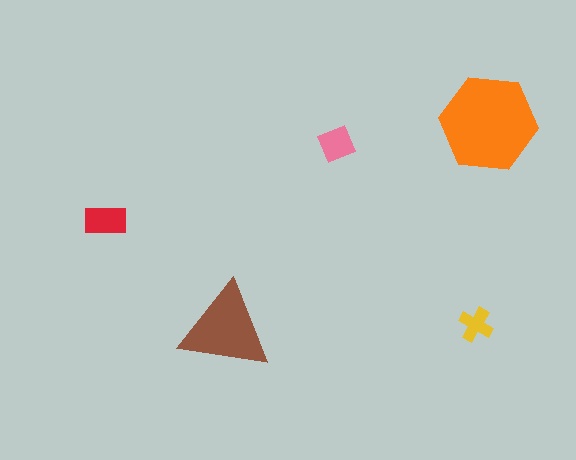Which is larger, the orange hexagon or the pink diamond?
The orange hexagon.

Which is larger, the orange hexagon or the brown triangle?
The orange hexagon.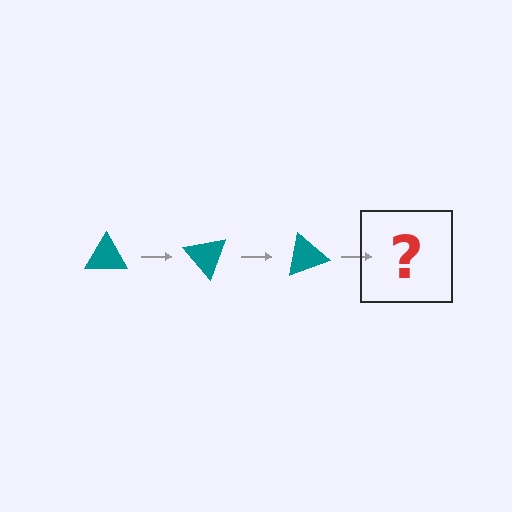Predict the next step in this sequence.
The next step is a teal triangle rotated 150 degrees.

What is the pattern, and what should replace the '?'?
The pattern is that the triangle rotates 50 degrees each step. The '?' should be a teal triangle rotated 150 degrees.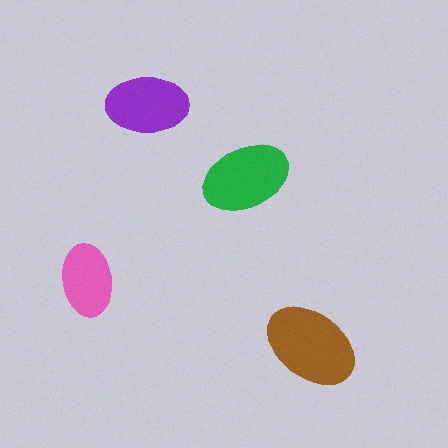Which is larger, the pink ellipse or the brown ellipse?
The brown one.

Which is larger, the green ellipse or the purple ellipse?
The green one.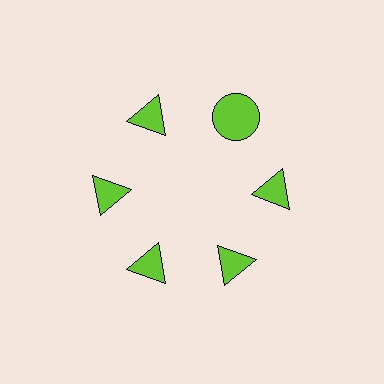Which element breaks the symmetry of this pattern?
The lime circle at roughly the 1 o'clock position breaks the symmetry. All other shapes are lime triangles.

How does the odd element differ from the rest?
It has a different shape: circle instead of triangle.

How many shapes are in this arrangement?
There are 6 shapes arranged in a ring pattern.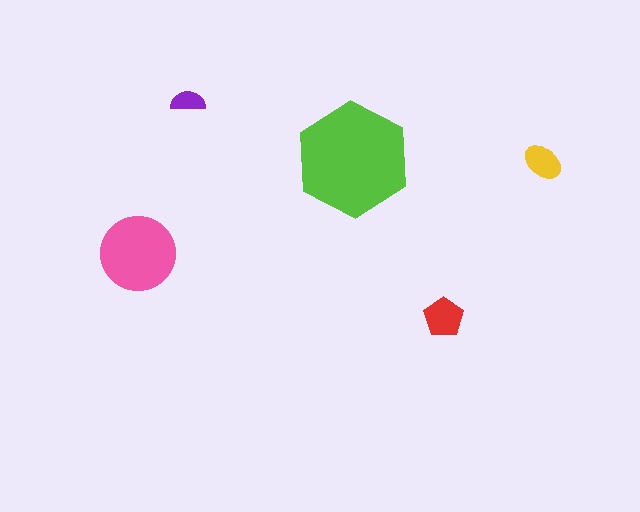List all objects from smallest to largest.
The purple semicircle, the yellow ellipse, the red pentagon, the pink circle, the lime hexagon.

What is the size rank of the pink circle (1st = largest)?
2nd.